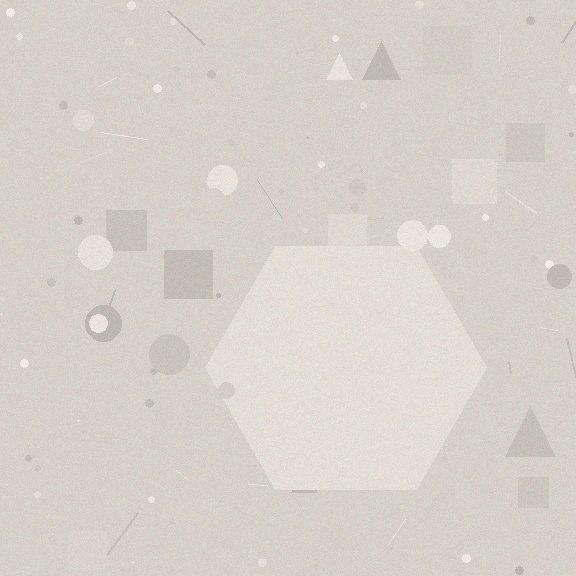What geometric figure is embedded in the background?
A hexagon is embedded in the background.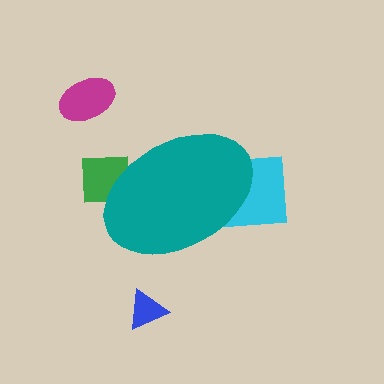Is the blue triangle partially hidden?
No, the blue triangle is fully visible.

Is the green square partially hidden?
Yes, the green square is partially hidden behind the teal ellipse.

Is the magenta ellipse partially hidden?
No, the magenta ellipse is fully visible.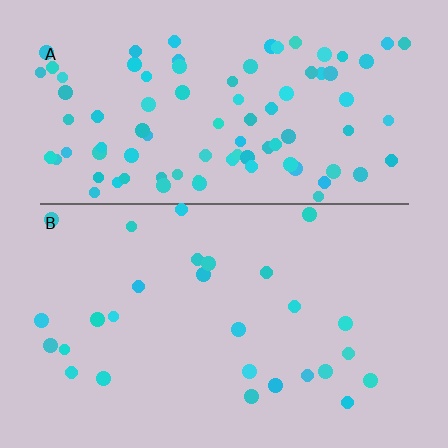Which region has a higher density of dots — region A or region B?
A (the top).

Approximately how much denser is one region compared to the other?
Approximately 3.2× — region A over region B.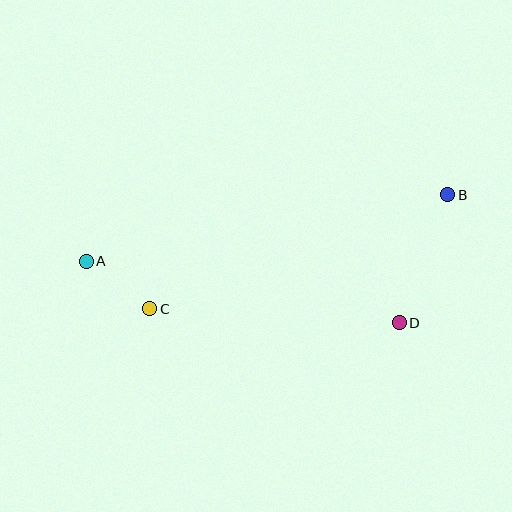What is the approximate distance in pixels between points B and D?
The distance between B and D is approximately 137 pixels.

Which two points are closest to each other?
Points A and C are closest to each other.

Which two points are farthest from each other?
Points A and B are farthest from each other.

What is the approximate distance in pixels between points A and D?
The distance between A and D is approximately 319 pixels.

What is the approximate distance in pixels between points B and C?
The distance between B and C is approximately 319 pixels.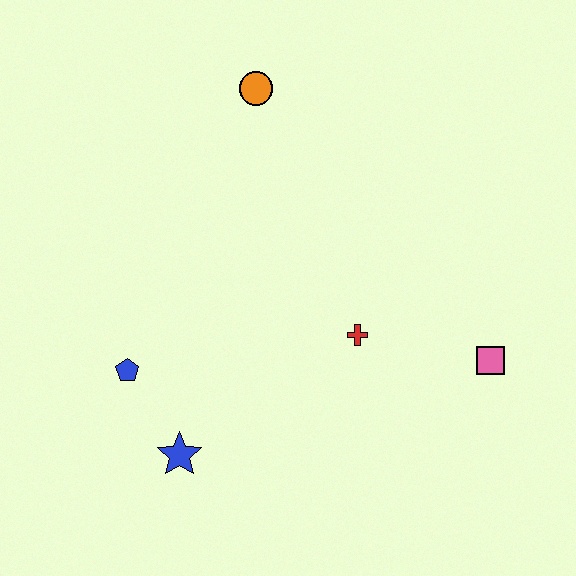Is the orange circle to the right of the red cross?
No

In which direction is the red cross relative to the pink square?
The red cross is to the left of the pink square.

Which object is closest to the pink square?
The red cross is closest to the pink square.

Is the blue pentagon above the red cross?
No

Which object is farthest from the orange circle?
The blue star is farthest from the orange circle.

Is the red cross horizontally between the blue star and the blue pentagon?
No